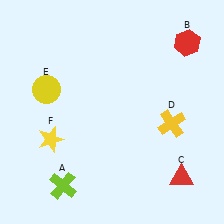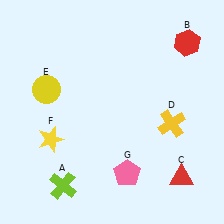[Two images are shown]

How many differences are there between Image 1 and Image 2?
There is 1 difference between the two images.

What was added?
A pink pentagon (G) was added in Image 2.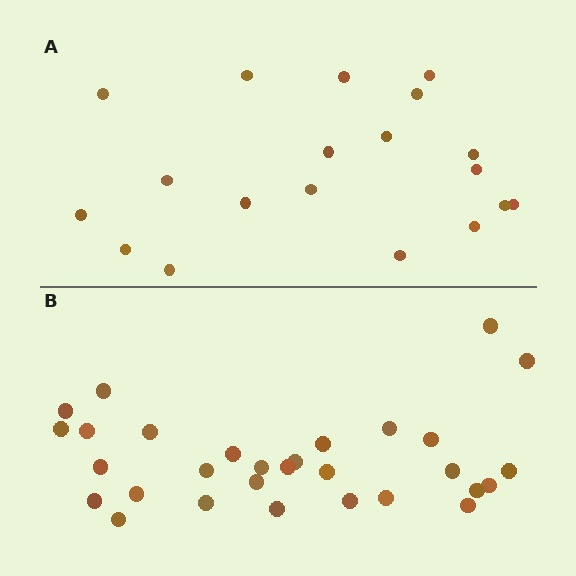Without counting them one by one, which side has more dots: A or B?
Region B (the bottom region) has more dots.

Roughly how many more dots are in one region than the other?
Region B has roughly 12 or so more dots than region A.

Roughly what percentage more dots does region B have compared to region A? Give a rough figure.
About 60% more.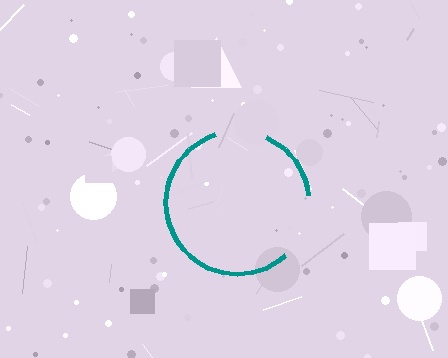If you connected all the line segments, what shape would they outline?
They would outline a circle.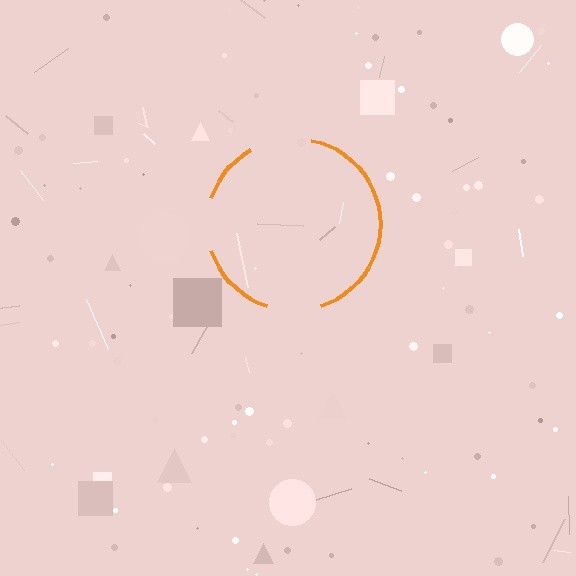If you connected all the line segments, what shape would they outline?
They would outline a circle.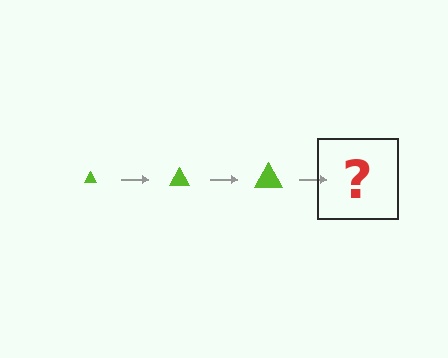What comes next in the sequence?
The next element should be a lime triangle, larger than the previous one.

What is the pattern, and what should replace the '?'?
The pattern is that the triangle gets progressively larger each step. The '?' should be a lime triangle, larger than the previous one.